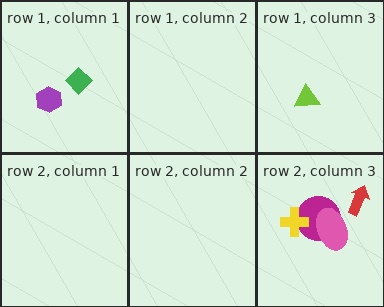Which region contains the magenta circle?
The row 2, column 3 region.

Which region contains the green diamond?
The row 1, column 1 region.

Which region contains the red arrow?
The row 2, column 3 region.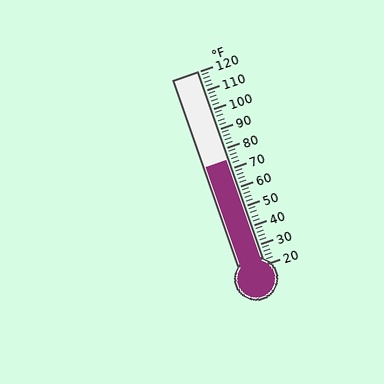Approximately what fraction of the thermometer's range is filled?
The thermometer is filled to approximately 55% of its range.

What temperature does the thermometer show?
The thermometer shows approximately 74°F.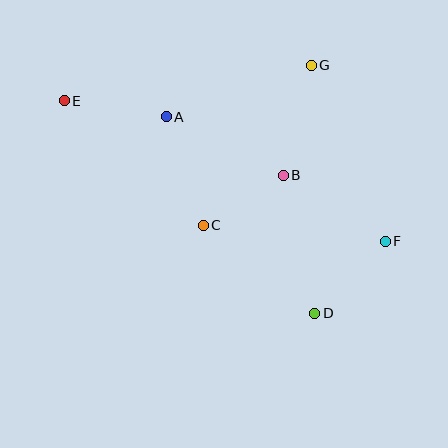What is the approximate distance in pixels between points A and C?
The distance between A and C is approximately 115 pixels.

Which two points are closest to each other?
Points B and C are closest to each other.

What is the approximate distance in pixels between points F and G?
The distance between F and G is approximately 191 pixels.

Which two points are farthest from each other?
Points E and F are farthest from each other.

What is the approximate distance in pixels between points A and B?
The distance between A and B is approximately 130 pixels.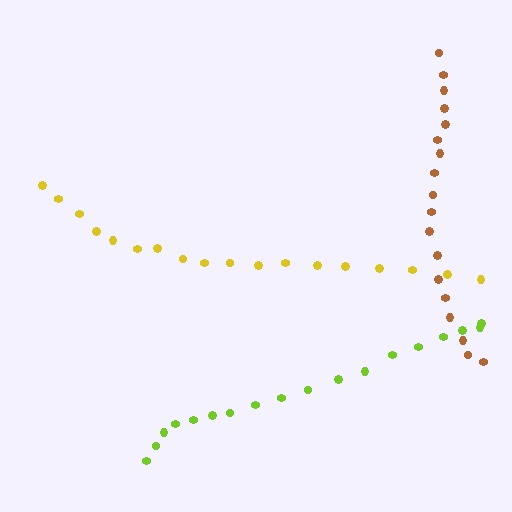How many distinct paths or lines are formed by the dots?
There are 3 distinct paths.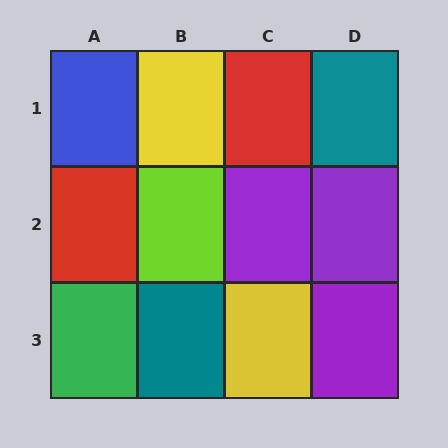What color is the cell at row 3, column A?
Green.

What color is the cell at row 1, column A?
Blue.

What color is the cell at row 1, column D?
Teal.